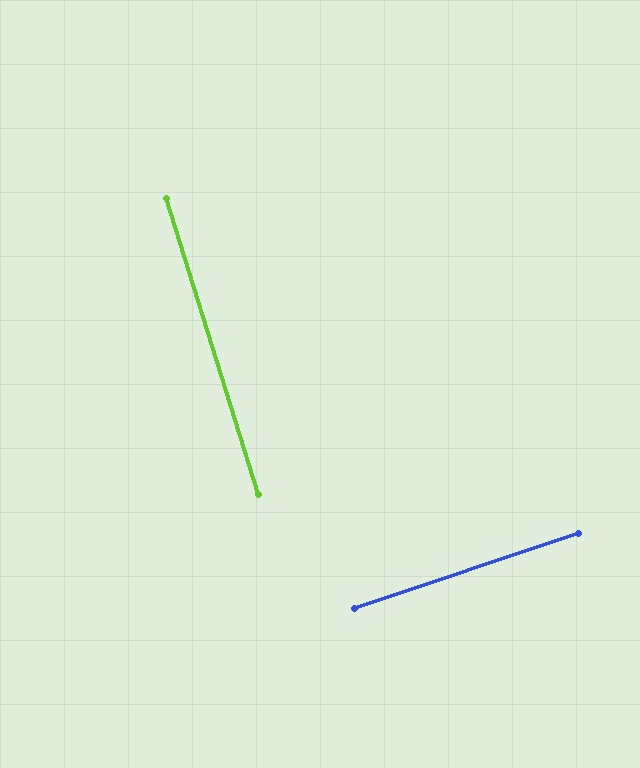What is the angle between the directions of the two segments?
Approximately 89 degrees.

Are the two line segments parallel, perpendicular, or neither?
Perpendicular — they meet at approximately 89°.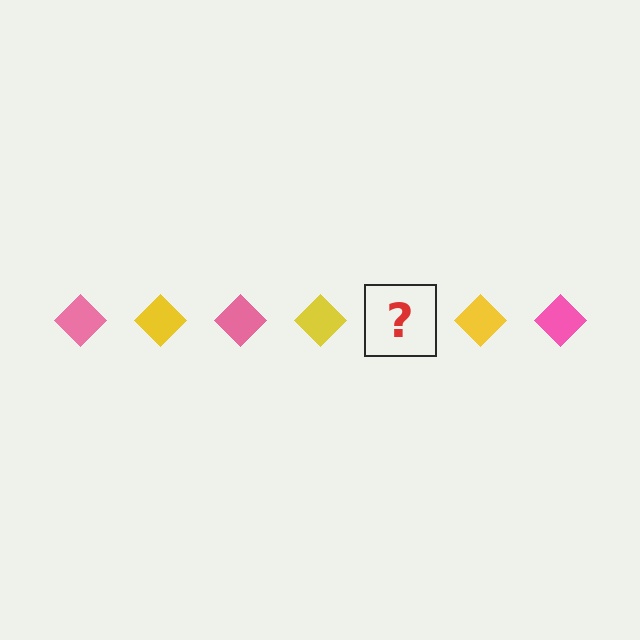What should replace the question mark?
The question mark should be replaced with a pink diamond.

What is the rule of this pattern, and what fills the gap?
The rule is that the pattern cycles through pink, yellow diamonds. The gap should be filled with a pink diamond.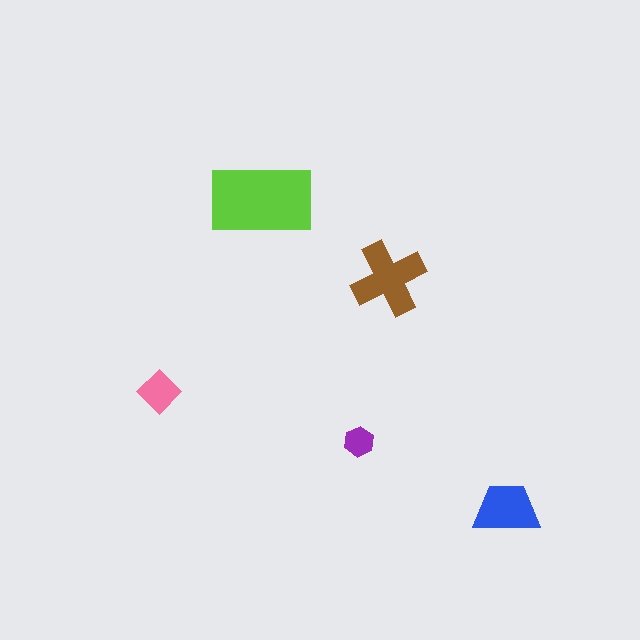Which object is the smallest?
The purple hexagon.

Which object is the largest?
The lime rectangle.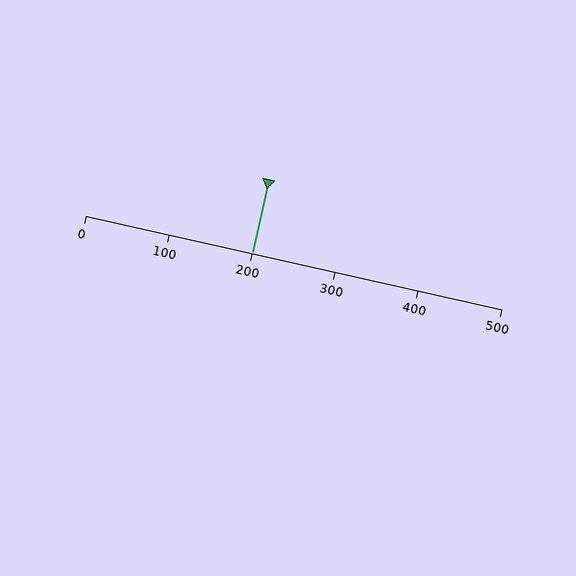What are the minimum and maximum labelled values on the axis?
The axis runs from 0 to 500.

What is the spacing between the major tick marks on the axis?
The major ticks are spaced 100 apart.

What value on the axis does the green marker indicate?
The marker indicates approximately 200.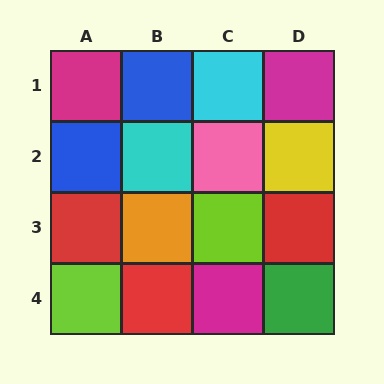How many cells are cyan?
2 cells are cyan.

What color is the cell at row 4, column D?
Green.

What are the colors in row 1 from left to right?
Magenta, blue, cyan, magenta.